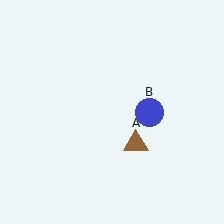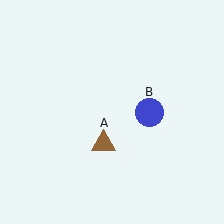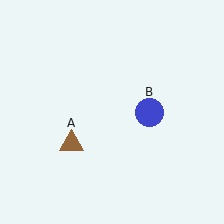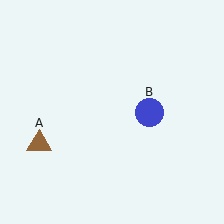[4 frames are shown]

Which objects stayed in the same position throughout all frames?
Blue circle (object B) remained stationary.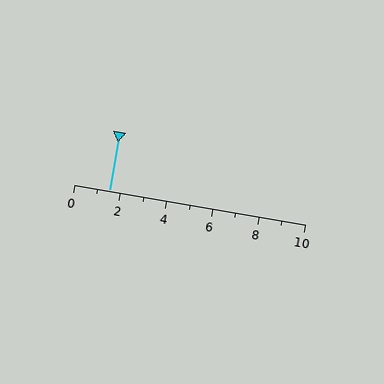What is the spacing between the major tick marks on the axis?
The major ticks are spaced 2 apart.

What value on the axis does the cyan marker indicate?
The marker indicates approximately 1.5.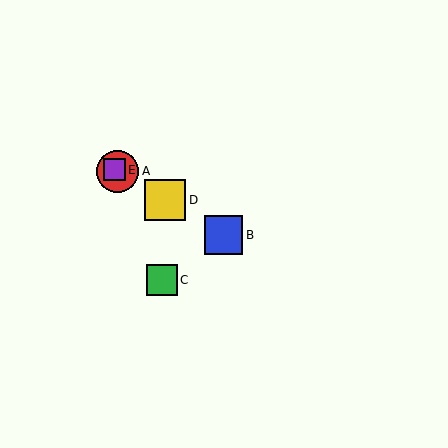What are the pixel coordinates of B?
Object B is at (223, 235).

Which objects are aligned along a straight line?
Objects A, B, D, E are aligned along a straight line.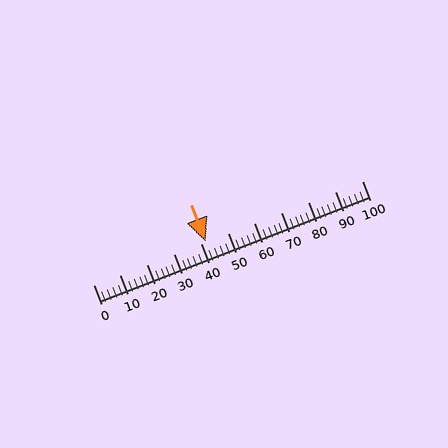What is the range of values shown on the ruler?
The ruler shows values from 0 to 100.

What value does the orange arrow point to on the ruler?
The orange arrow points to approximately 42.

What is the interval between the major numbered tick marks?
The major tick marks are spaced 10 units apart.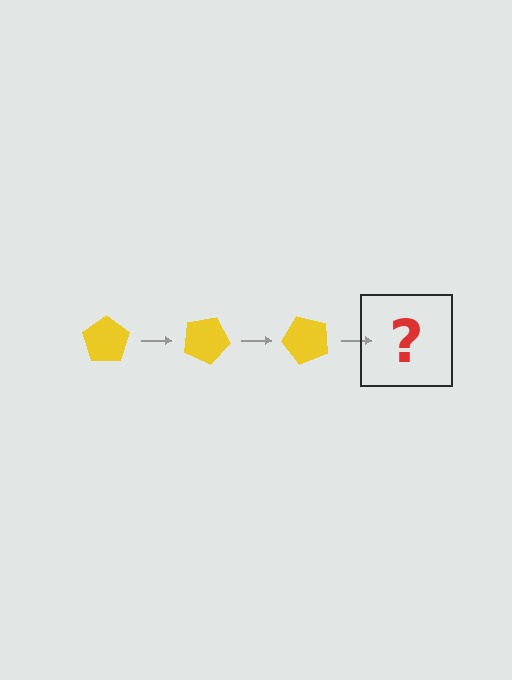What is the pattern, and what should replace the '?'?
The pattern is that the pentagon rotates 25 degrees each step. The '?' should be a yellow pentagon rotated 75 degrees.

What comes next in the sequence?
The next element should be a yellow pentagon rotated 75 degrees.